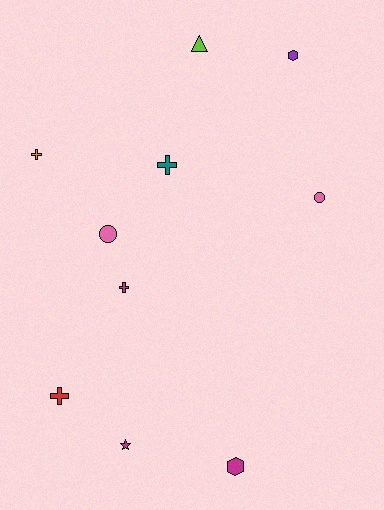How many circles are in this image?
There are 2 circles.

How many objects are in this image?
There are 10 objects.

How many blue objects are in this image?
There are no blue objects.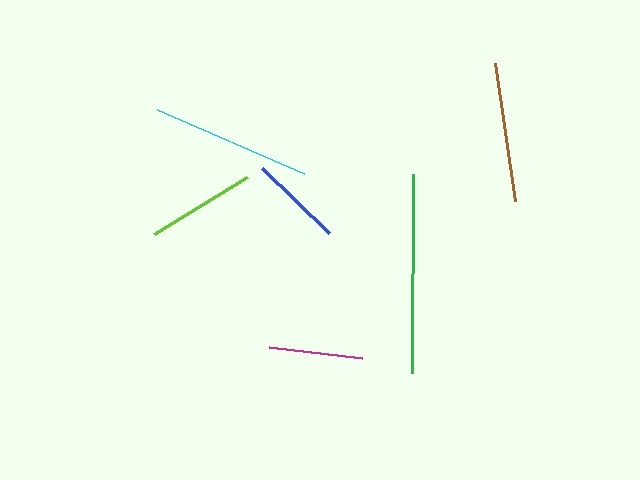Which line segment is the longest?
The green line is the longest at approximately 199 pixels.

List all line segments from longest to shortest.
From longest to shortest: green, cyan, brown, lime, magenta, blue.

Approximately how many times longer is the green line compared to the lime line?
The green line is approximately 1.8 times the length of the lime line.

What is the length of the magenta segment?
The magenta segment is approximately 94 pixels long.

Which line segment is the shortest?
The blue line is the shortest at approximately 92 pixels.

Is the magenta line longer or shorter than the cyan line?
The cyan line is longer than the magenta line.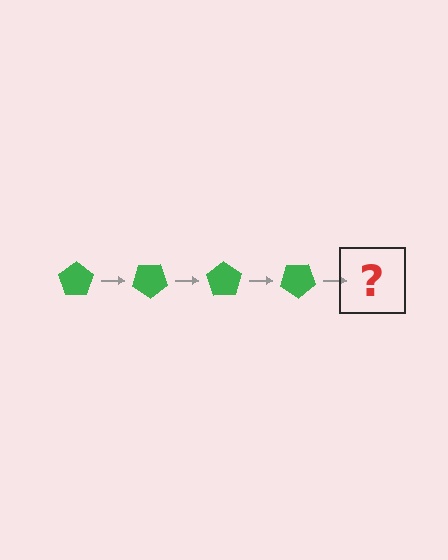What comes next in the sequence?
The next element should be a green pentagon rotated 140 degrees.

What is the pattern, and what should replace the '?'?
The pattern is that the pentagon rotates 35 degrees each step. The '?' should be a green pentagon rotated 140 degrees.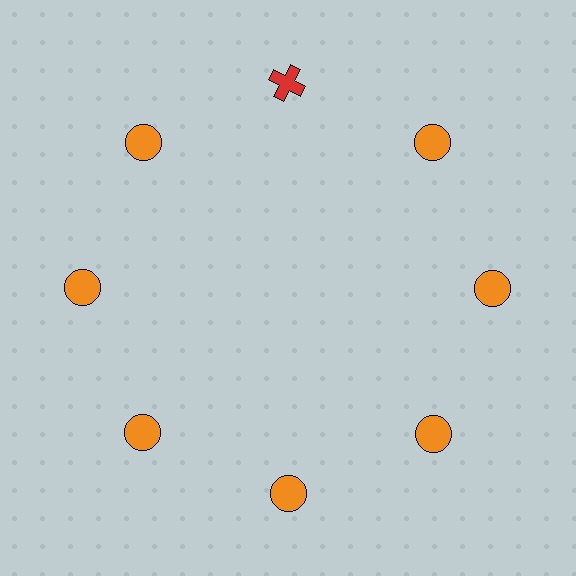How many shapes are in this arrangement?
There are 8 shapes arranged in a ring pattern.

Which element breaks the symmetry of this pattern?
The red cross at roughly the 12 o'clock position breaks the symmetry. All other shapes are orange circles.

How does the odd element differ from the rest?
It differs in both color (red instead of orange) and shape (cross instead of circle).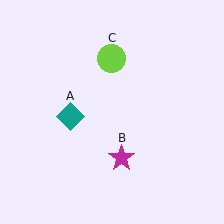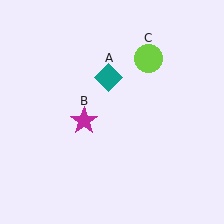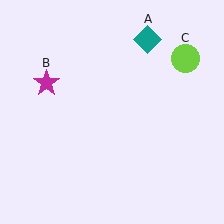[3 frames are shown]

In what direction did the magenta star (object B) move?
The magenta star (object B) moved up and to the left.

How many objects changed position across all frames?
3 objects changed position: teal diamond (object A), magenta star (object B), lime circle (object C).